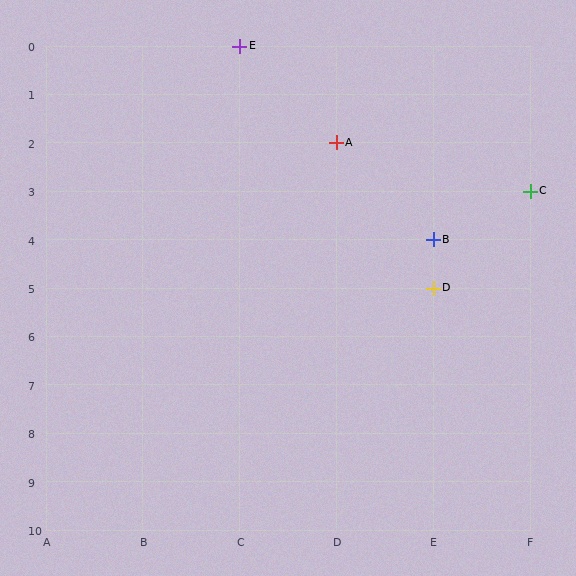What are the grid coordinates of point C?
Point C is at grid coordinates (F, 3).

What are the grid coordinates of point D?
Point D is at grid coordinates (E, 5).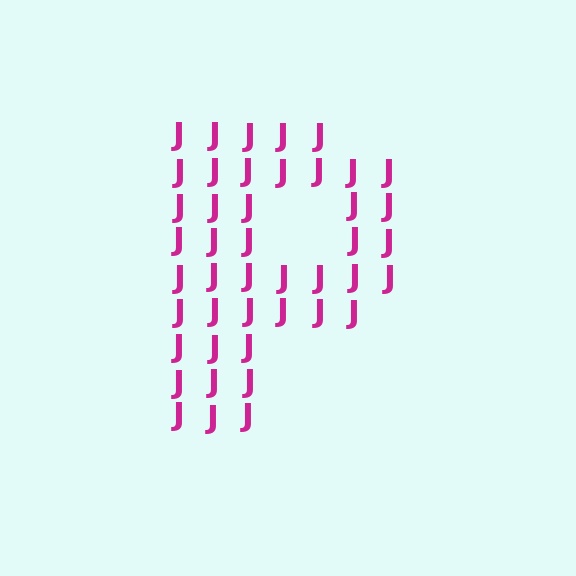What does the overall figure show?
The overall figure shows the letter P.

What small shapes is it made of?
It is made of small letter J's.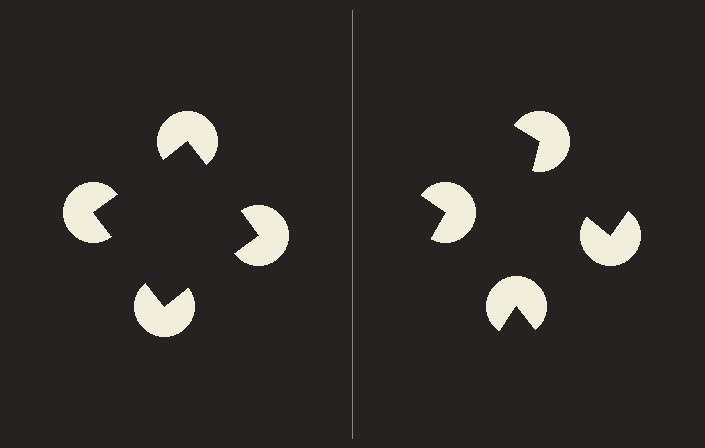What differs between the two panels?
The pac-man discs are positioned identically on both sides; only the wedge orientations differ. On the left they align to a square; on the right they are misaligned.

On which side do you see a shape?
An illusory square appears on the left side. On the right side the wedge cuts are rotated, so no coherent shape forms.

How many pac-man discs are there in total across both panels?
8 — 4 on each side.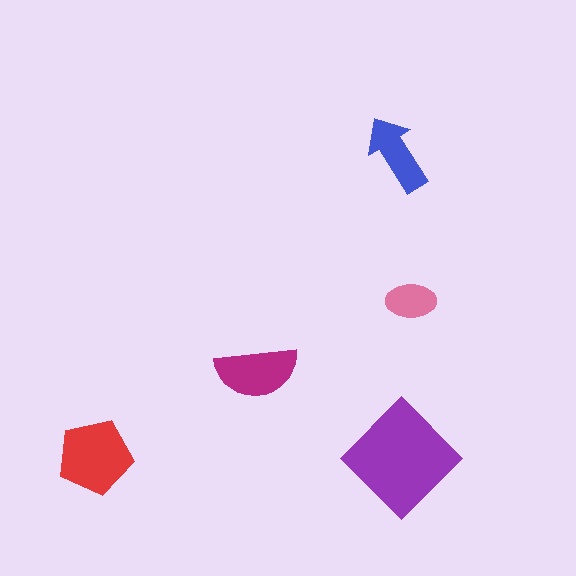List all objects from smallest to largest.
The pink ellipse, the blue arrow, the magenta semicircle, the red pentagon, the purple diamond.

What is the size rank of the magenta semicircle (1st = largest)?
3rd.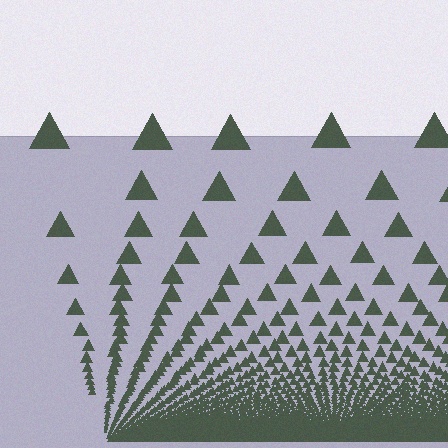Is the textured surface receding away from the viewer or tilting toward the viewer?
The surface appears to tilt toward the viewer. Texture elements get larger and sparser toward the top.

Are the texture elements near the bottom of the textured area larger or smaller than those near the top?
Smaller. The gradient is inverted — elements near the bottom are smaller and denser.